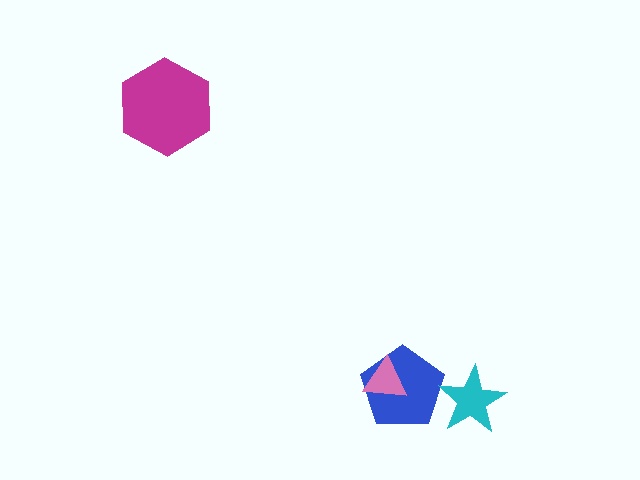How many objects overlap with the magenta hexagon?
0 objects overlap with the magenta hexagon.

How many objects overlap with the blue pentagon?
2 objects overlap with the blue pentagon.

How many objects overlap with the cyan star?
1 object overlaps with the cyan star.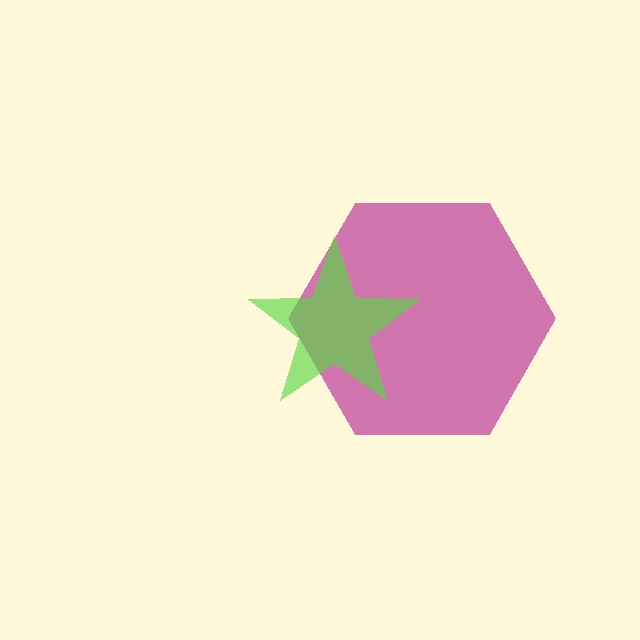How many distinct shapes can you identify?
There are 2 distinct shapes: a magenta hexagon, a lime star.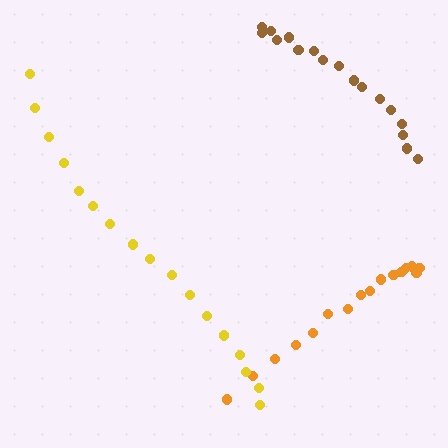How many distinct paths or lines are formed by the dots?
There are 3 distinct paths.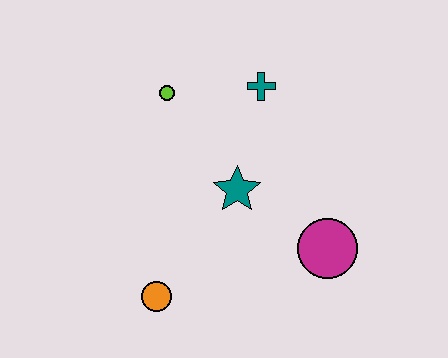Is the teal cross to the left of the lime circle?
No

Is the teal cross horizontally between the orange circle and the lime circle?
No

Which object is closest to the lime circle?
The teal cross is closest to the lime circle.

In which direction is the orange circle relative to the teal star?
The orange circle is below the teal star.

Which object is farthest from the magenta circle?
The lime circle is farthest from the magenta circle.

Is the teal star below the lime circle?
Yes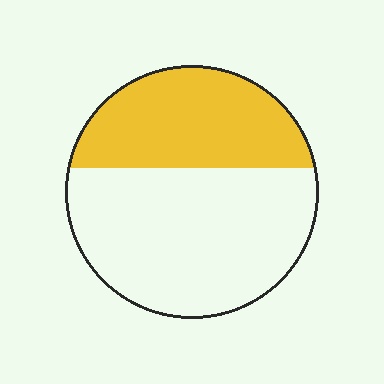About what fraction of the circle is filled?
About three eighths (3/8).